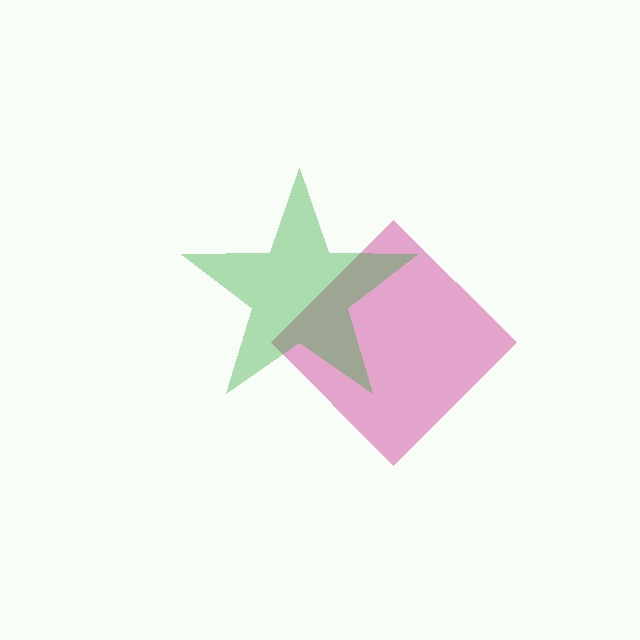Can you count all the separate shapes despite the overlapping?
Yes, there are 2 separate shapes.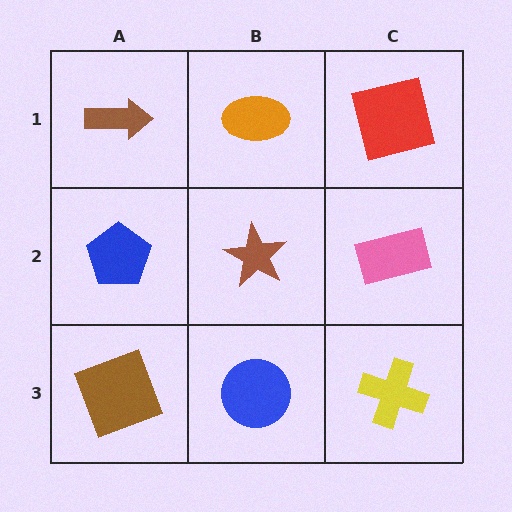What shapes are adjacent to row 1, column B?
A brown star (row 2, column B), a brown arrow (row 1, column A), a red square (row 1, column C).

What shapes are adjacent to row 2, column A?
A brown arrow (row 1, column A), a brown square (row 3, column A), a brown star (row 2, column B).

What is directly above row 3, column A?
A blue pentagon.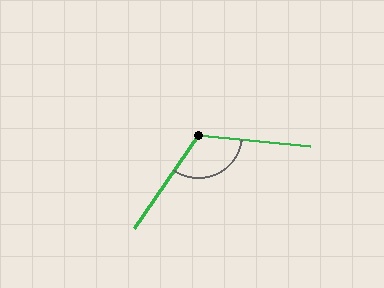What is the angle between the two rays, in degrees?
Approximately 119 degrees.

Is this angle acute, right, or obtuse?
It is obtuse.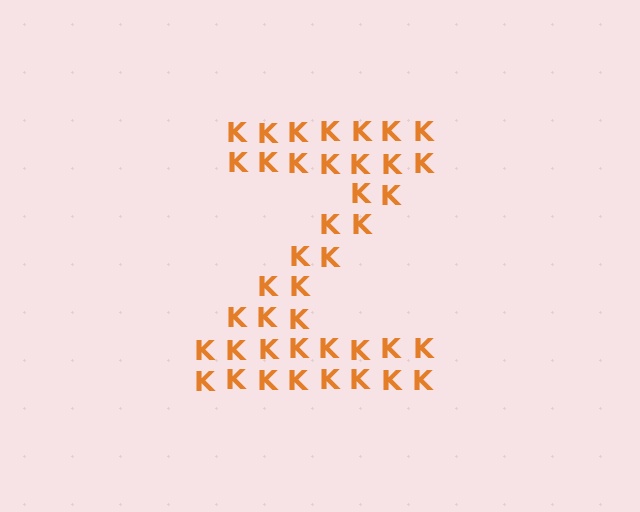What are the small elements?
The small elements are letter K's.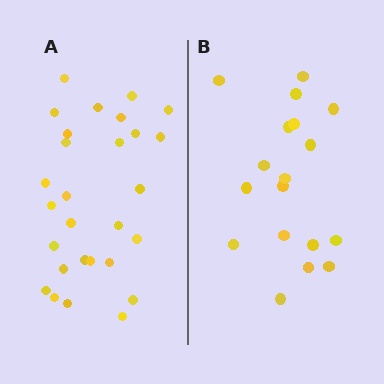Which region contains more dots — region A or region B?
Region A (the left region) has more dots.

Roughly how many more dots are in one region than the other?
Region A has roughly 10 or so more dots than region B.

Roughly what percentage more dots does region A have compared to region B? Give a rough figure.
About 55% more.